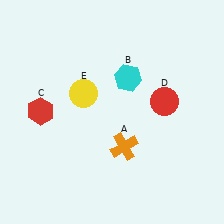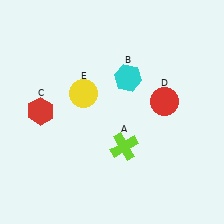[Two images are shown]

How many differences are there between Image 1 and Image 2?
There is 1 difference between the two images.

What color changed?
The cross (A) changed from orange in Image 1 to lime in Image 2.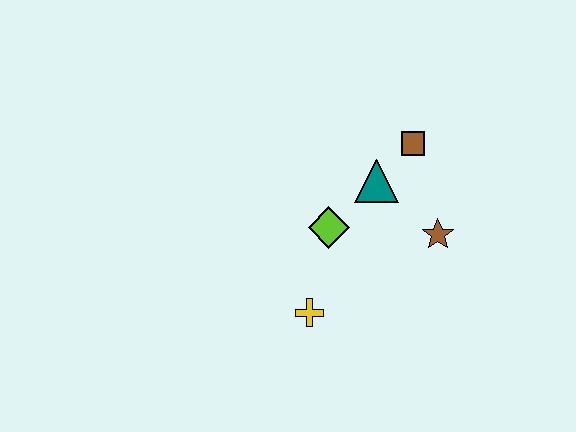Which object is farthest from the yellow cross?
The brown square is farthest from the yellow cross.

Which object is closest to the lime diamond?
The teal triangle is closest to the lime diamond.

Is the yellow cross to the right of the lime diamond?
No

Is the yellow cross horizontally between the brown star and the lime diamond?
No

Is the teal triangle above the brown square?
No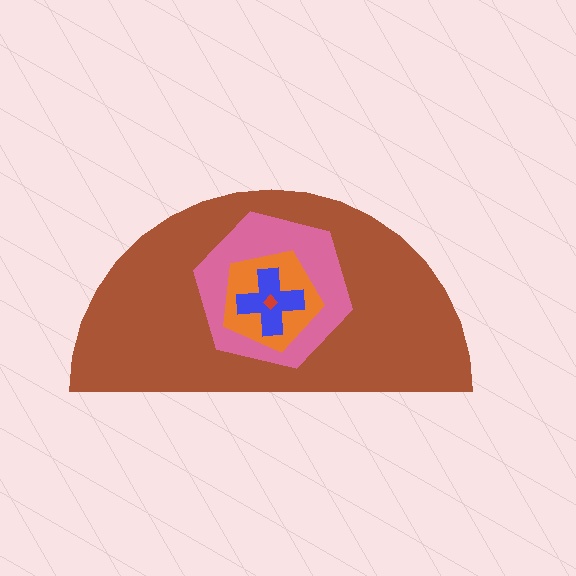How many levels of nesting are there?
5.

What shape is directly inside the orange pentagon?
The blue cross.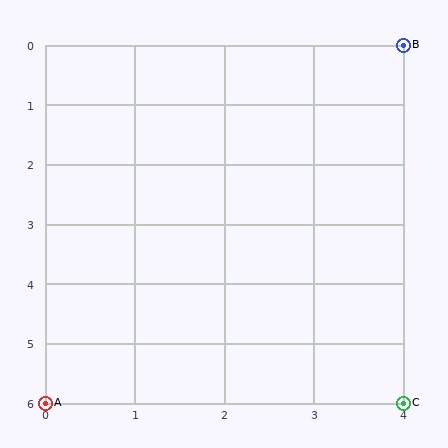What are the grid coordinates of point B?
Point B is at grid coordinates (4, 0).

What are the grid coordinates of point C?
Point C is at grid coordinates (4, 6).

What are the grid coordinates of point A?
Point A is at grid coordinates (0, 6).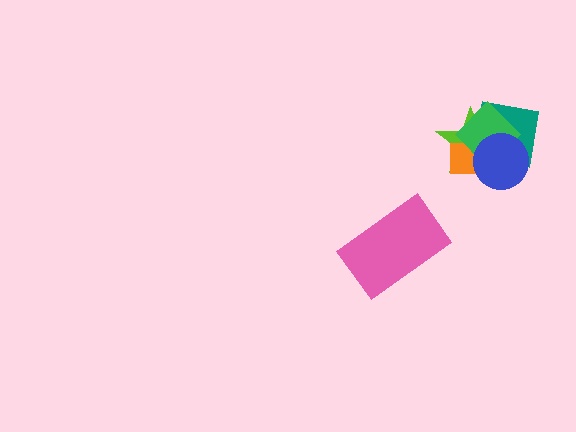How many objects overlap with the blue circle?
4 objects overlap with the blue circle.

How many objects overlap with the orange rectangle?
4 objects overlap with the orange rectangle.